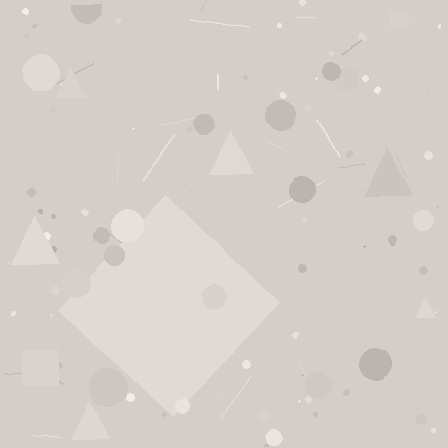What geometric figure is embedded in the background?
A diamond is embedded in the background.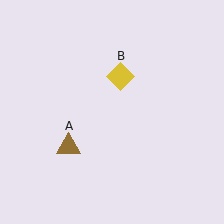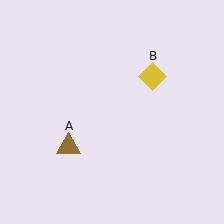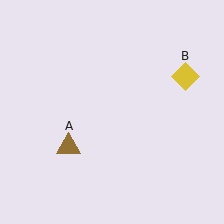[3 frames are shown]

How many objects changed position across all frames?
1 object changed position: yellow diamond (object B).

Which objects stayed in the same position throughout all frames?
Brown triangle (object A) remained stationary.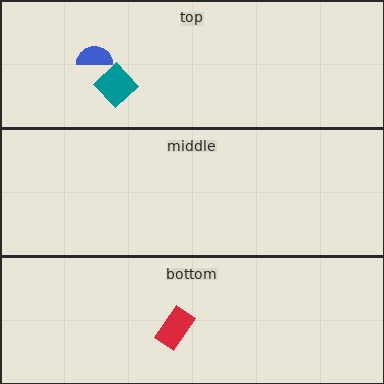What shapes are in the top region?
The teal diamond, the blue semicircle.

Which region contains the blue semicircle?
The top region.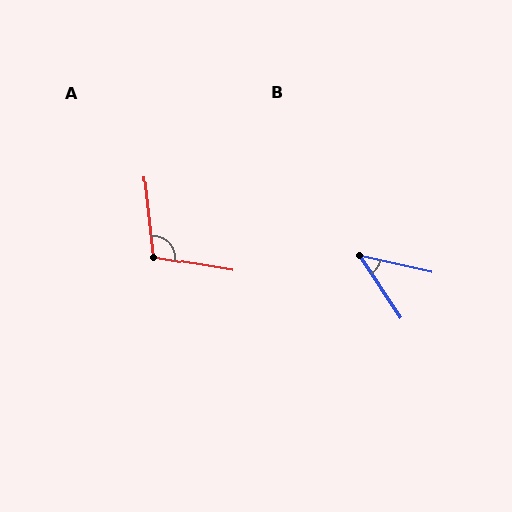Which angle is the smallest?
B, at approximately 44 degrees.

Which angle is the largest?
A, at approximately 105 degrees.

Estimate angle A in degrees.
Approximately 105 degrees.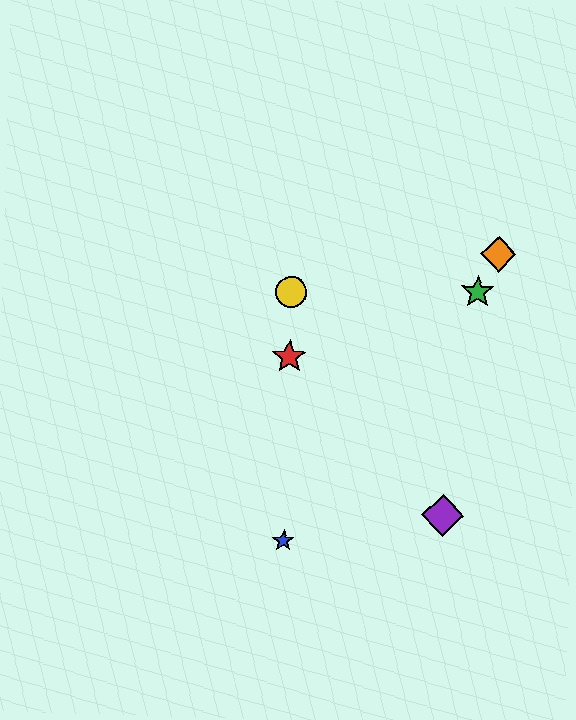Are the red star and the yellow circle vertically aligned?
Yes, both are at x≈289.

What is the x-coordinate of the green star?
The green star is at x≈478.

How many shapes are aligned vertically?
3 shapes (the red star, the blue star, the yellow circle) are aligned vertically.